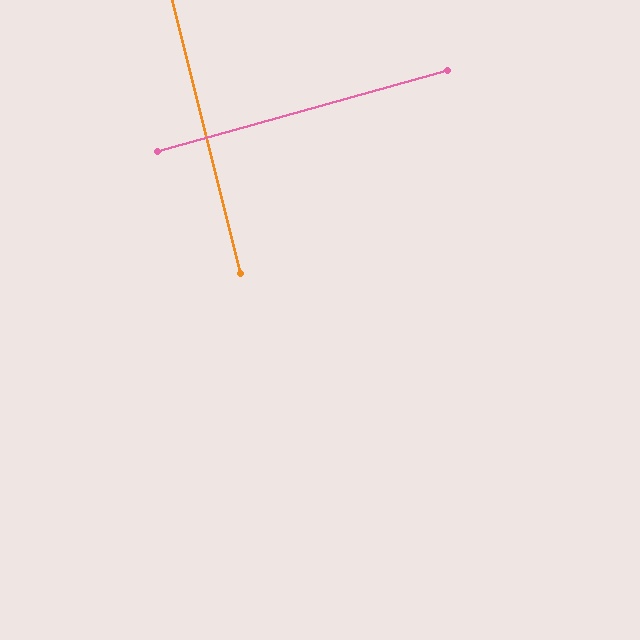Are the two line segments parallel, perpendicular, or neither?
Perpendicular — they meet at approximately 88°.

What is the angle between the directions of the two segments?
Approximately 88 degrees.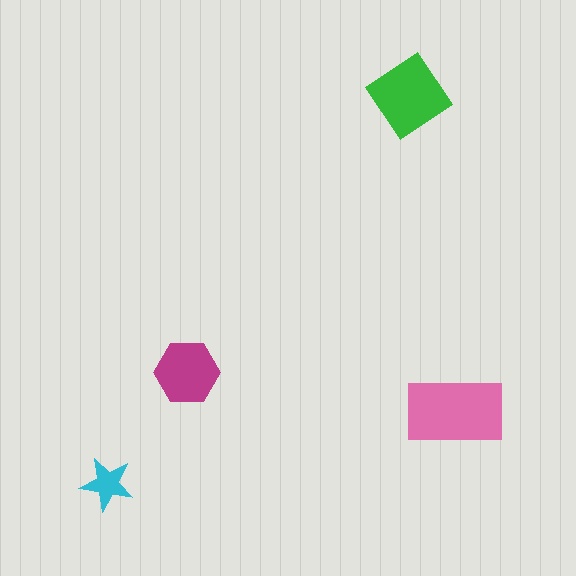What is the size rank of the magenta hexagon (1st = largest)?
3rd.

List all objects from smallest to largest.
The cyan star, the magenta hexagon, the green diamond, the pink rectangle.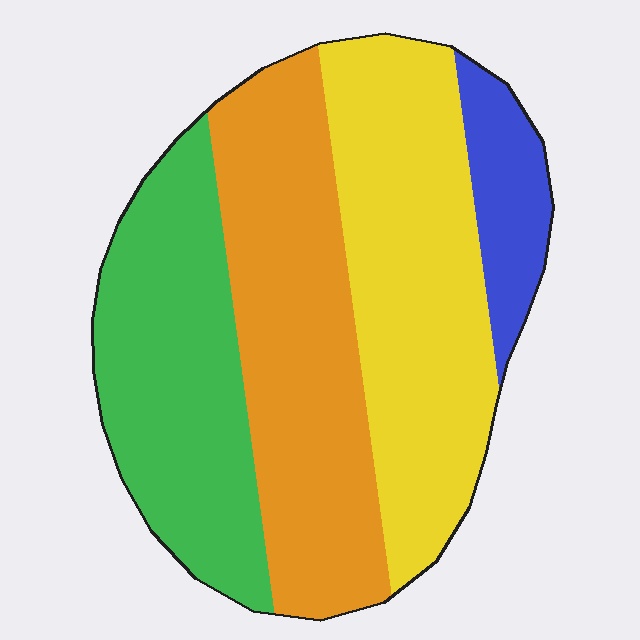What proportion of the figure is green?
Green takes up about one quarter (1/4) of the figure.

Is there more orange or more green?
Orange.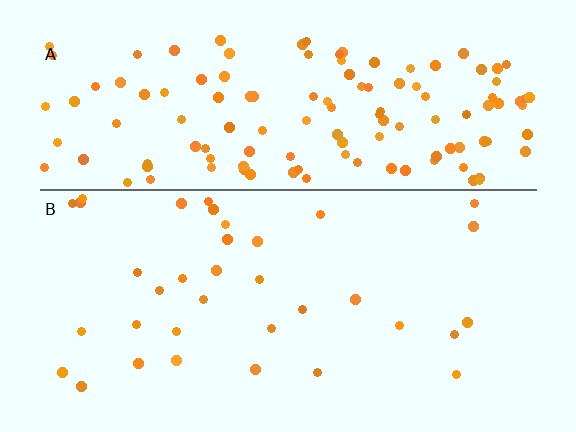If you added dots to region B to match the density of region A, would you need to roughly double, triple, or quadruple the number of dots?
Approximately quadruple.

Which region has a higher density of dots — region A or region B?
A (the top).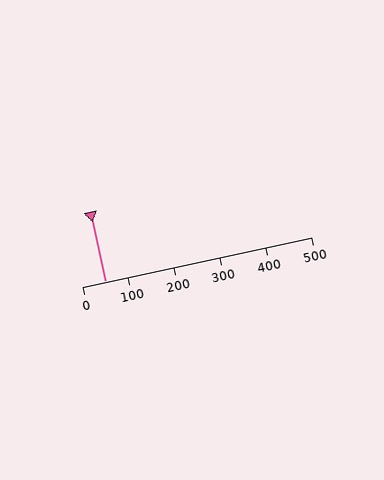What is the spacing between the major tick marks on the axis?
The major ticks are spaced 100 apart.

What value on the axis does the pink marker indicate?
The marker indicates approximately 50.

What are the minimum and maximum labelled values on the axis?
The axis runs from 0 to 500.